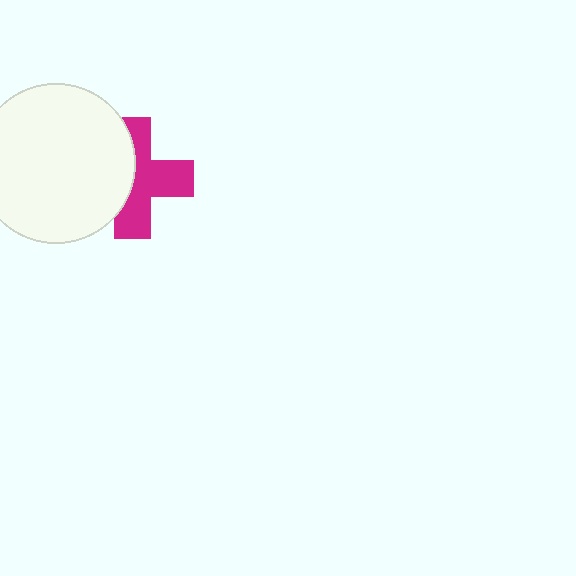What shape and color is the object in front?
The object in front is a white circle.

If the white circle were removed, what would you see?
You would see the complete magenta cross.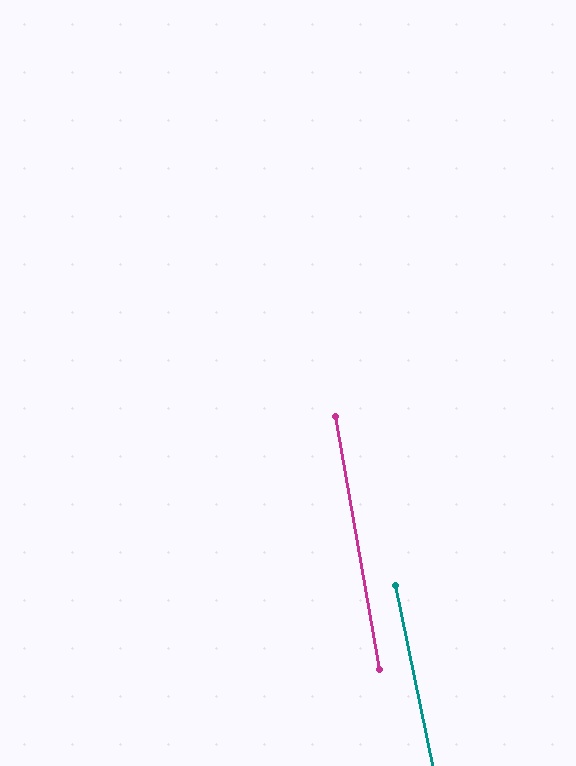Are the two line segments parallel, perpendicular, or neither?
Parallel — their directions differ by only 1.7°.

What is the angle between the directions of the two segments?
Approximately 2 degrees.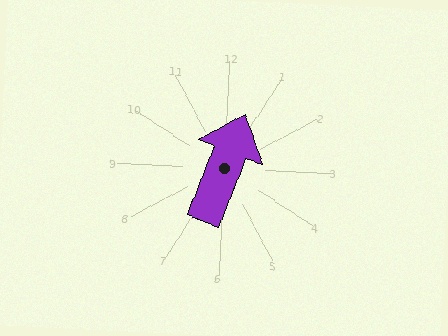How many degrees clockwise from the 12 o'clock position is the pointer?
Approximately 19 degrees.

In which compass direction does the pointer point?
North.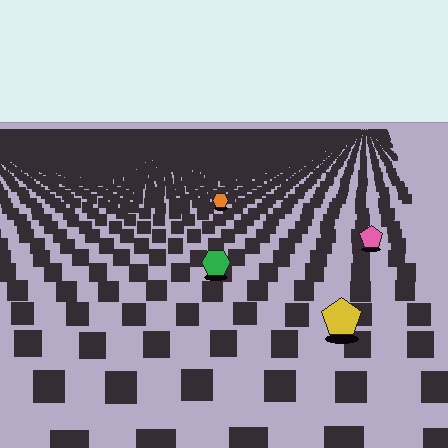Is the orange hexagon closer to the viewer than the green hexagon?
No. The green hexagon is closer — you can tell from the texture gradient: the ground texture is coarser near it.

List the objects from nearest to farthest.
From nearest to farthest: the yellow pentagon, the green hexagon, the pink pentagon, the orange hexagon.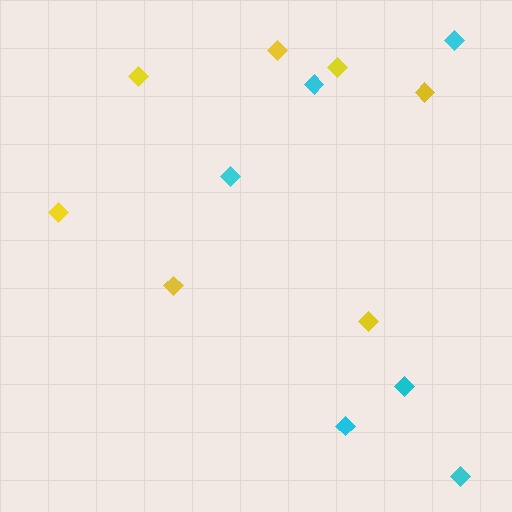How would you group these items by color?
There are 2 groups: one group of cyan diamonds (6) and one group of yellow diamonds (7).